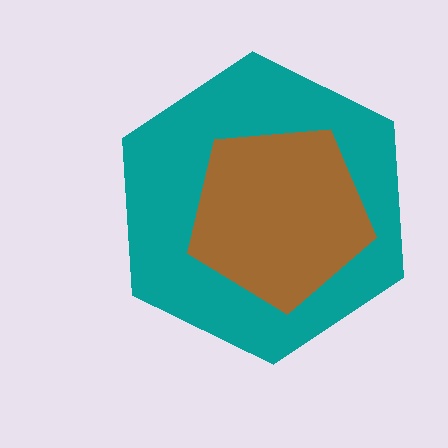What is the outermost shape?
The teal hexagon.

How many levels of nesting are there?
2.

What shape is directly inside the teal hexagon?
The brown pentagon.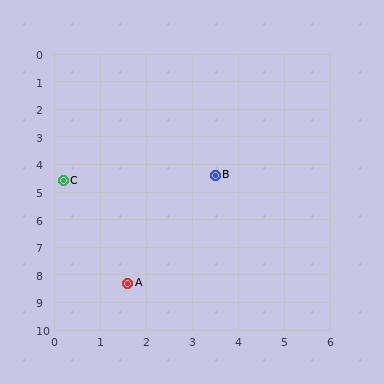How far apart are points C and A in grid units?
Points C and A are about 4.0 grid units apart.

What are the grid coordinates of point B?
Point B is at approximately (3.5, 4.4).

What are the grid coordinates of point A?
Point A is at approximately (1.6, 8.3).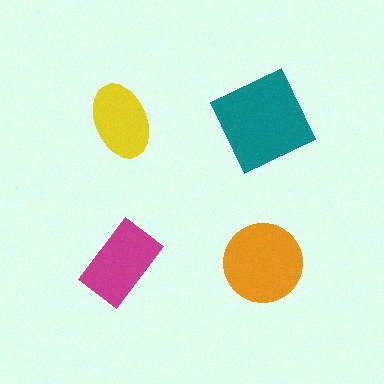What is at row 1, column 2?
A teal square.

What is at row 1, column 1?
A yellow ellipse.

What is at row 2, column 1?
A magenta rectangle.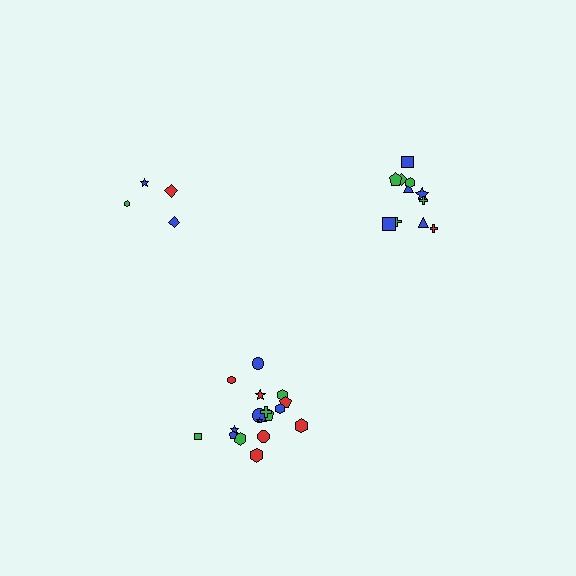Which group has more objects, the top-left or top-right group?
The top-right group.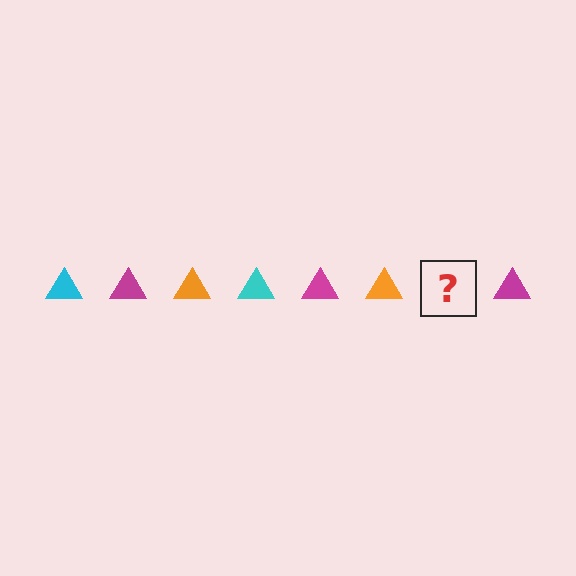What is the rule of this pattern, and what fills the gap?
The rule is that the pattern cycles through cyan, magenta, orange triangles. The gap should be filled with a cyan triangle.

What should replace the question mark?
The question mark should be replaced with a cyan triangle.